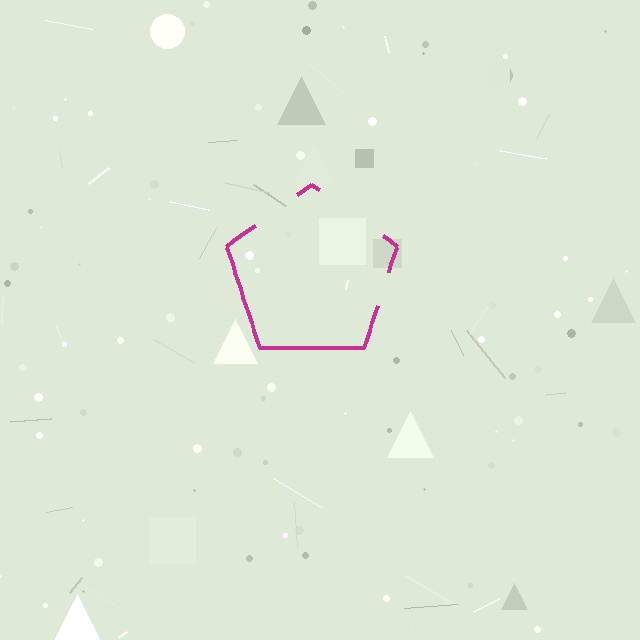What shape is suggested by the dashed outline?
The dashed outline suggests a pentagon.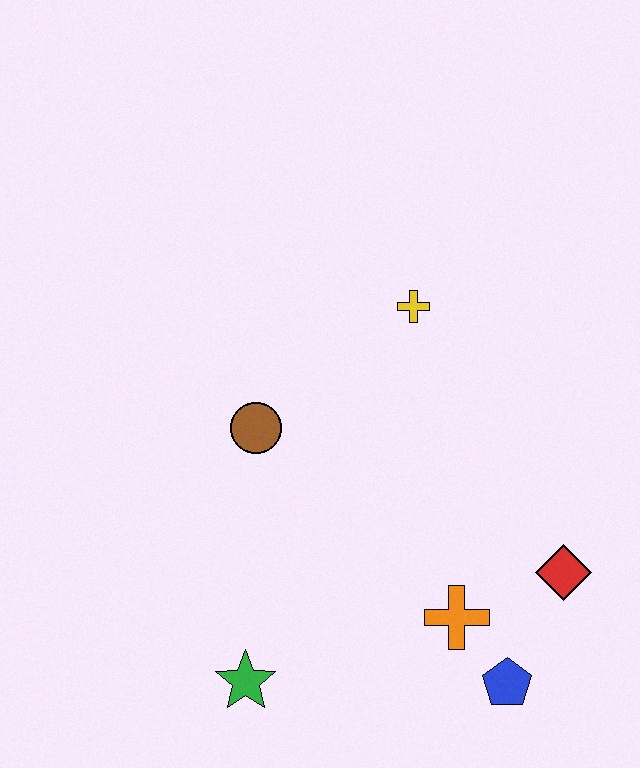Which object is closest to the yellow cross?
The brown circle is closest to the yellow cross.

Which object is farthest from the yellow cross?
The green star is farthest from the yellow cross.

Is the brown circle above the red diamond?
Yes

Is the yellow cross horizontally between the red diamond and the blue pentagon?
No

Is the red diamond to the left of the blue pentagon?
No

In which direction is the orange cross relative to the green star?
The orange cross is to the right of the green star.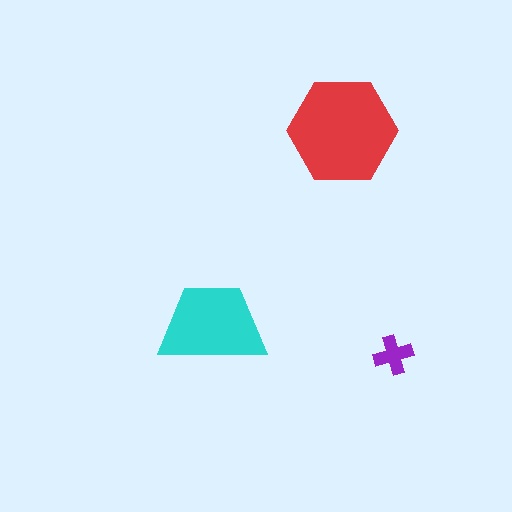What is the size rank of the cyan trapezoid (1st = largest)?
2nd.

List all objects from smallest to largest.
The purple cross, the cyan trapezoid, the red hexagon.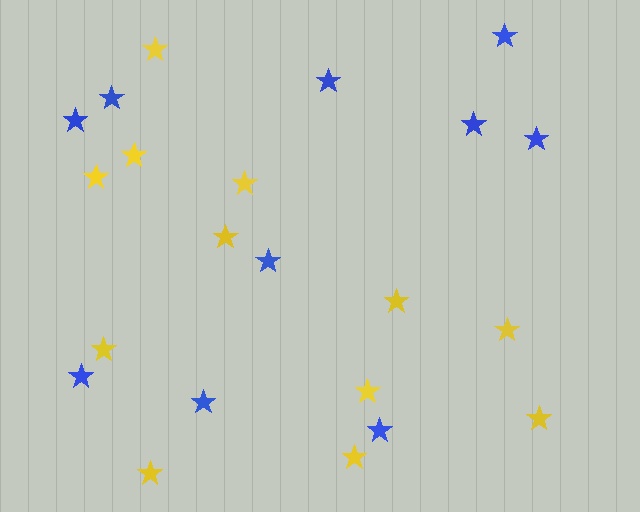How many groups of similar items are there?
There are 2 groups: one group of yellow stars (12) and one group of blue stars (10).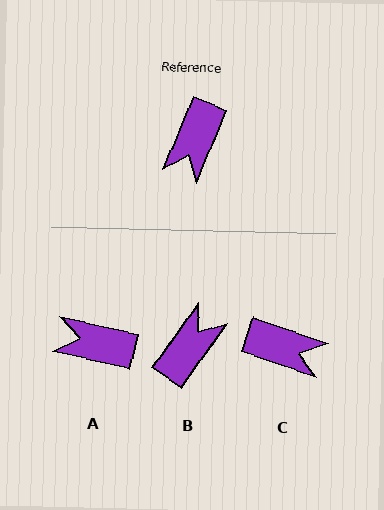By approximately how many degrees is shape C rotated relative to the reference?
Approximately 94 degrees counter-clockwise.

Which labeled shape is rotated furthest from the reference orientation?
B, about 167 degrees away.